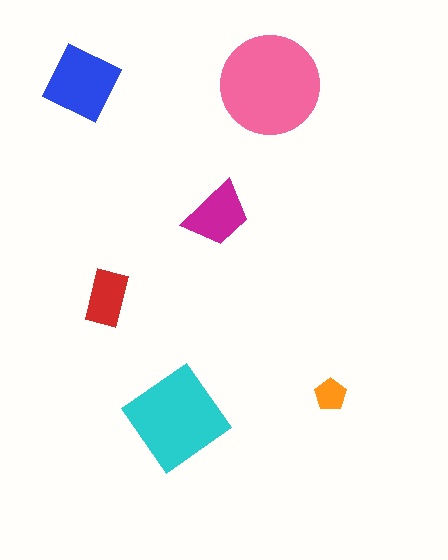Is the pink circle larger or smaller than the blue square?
Larger.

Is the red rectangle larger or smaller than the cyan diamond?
Smaller.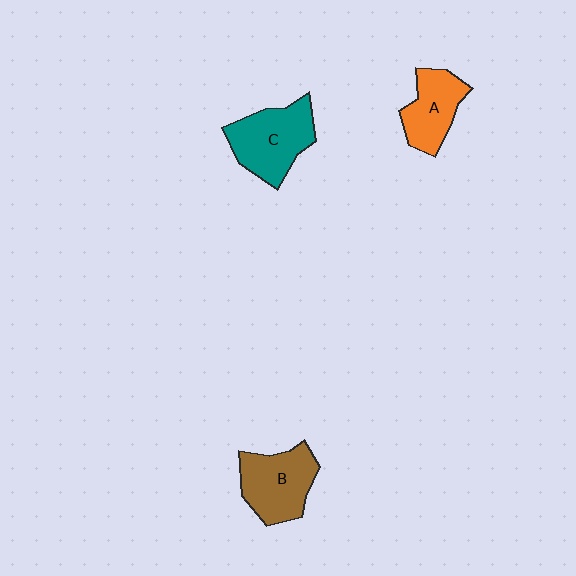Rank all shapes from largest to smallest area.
From largest to smallest: C (teal), B (brown), A (orange).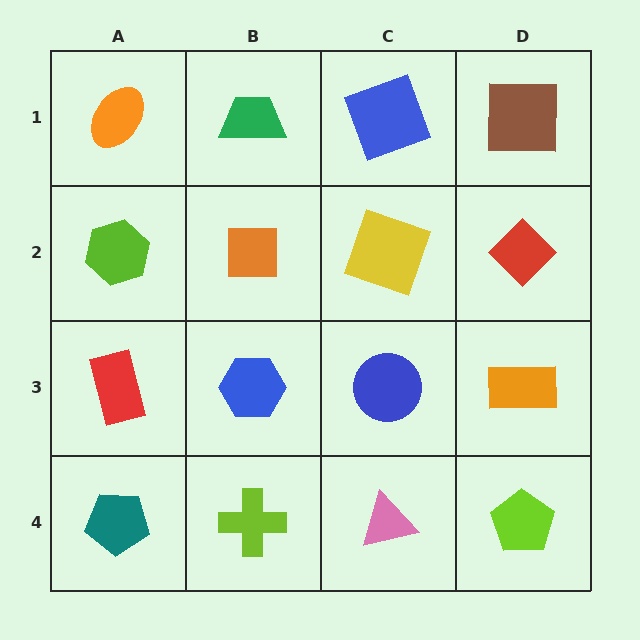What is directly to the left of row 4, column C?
A lime cross.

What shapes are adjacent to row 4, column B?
A blue hexagon (row 3, column B), a teal pentagon (row 4, column A), a pink triangle (row 4, column C).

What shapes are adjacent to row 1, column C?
A yellow square (row 2, column C), a green trapezoid (row 1, column B), a brown square (row 1, column D).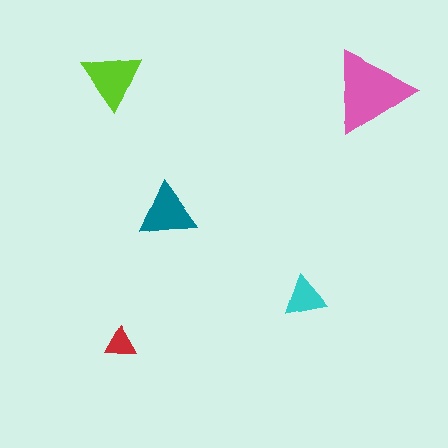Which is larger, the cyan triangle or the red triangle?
The cyan one.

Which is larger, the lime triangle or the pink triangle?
The pink one.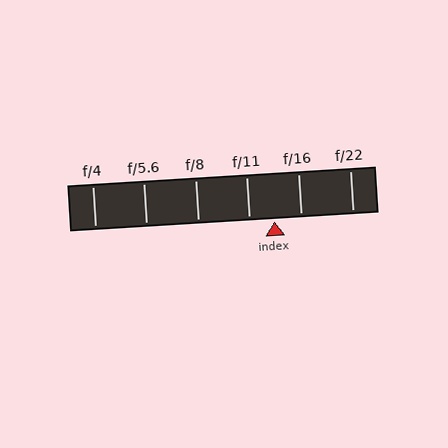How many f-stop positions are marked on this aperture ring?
There are 6 f-stop positions marked.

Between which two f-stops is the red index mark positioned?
The index mark is between f/11 and f/16.